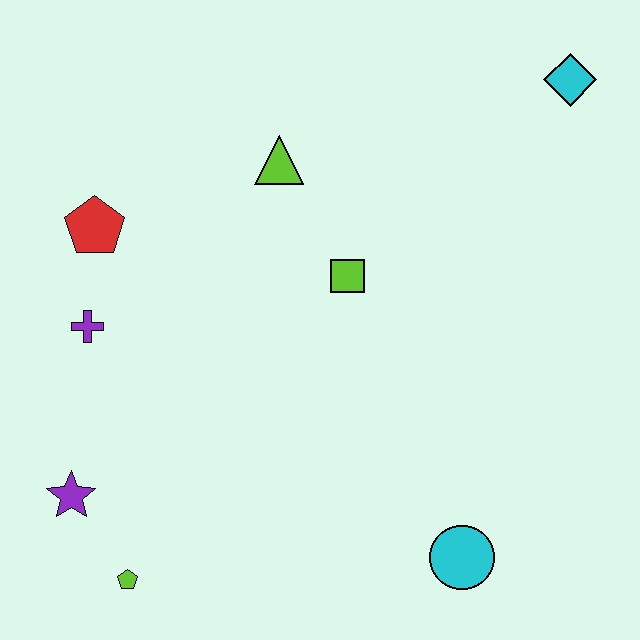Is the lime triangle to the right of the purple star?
Yes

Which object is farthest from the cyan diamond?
The lime pentagon is farthest from the cyan diamond.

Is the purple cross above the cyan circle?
Yes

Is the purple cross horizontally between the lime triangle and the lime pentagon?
No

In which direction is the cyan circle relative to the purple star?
The cyan circle is to the right of the purple star.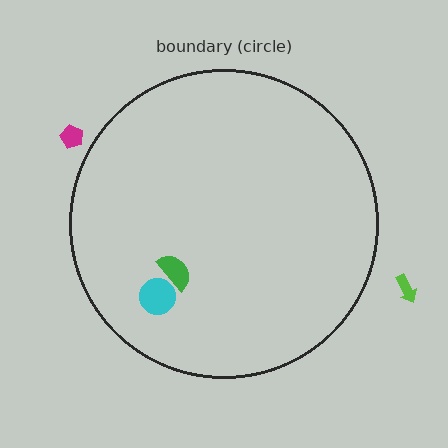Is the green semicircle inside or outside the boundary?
Inside.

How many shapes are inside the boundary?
2 inside, 2 outside.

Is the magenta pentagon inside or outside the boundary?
Outside.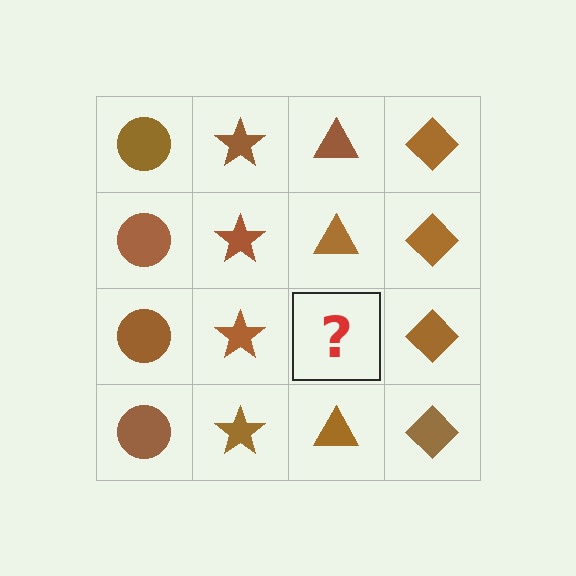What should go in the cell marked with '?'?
The missing cell should contain a brown triangle.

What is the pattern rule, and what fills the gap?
The rule is that each column has a consistent shape. The gap should be filled with a brown triangle.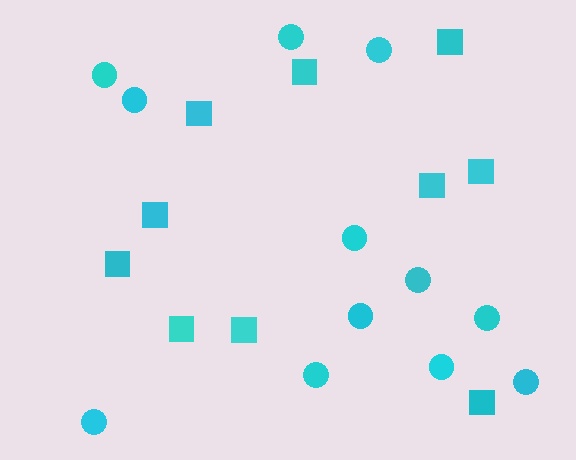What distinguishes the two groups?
There are 2 groups: one group of squares (10) and one group of circles (12).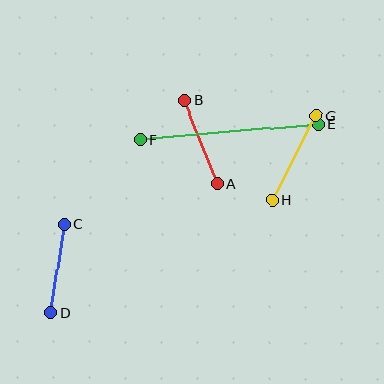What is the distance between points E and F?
The distance is approximately 179 pixels.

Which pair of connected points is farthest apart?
Points E and F are farthest apart.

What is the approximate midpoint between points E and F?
The midpoint is at approximately (230, 132) pixels.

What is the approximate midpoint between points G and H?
The midpoint is at approximately (294, 158) pixels.